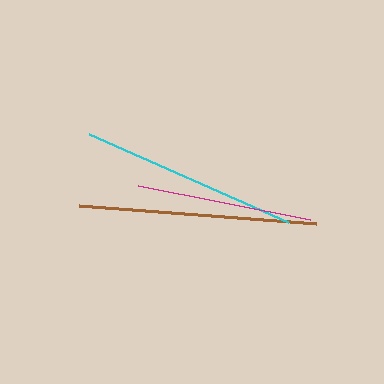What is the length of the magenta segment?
The magenta segment is approximately 175 pixels long.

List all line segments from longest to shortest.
From longest to shortest: brown, cyan, magenta.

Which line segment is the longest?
The brown line is the longest at approximately 237 pixels.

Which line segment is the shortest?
The magenta line is the shortest at approximately 175 pixels.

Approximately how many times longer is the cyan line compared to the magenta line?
The cyan line is approximately 1.2 times the length of the magenta line.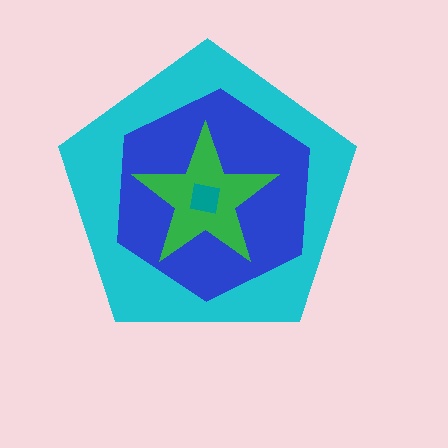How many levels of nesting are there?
4.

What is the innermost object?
The teal square.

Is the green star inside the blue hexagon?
Yes.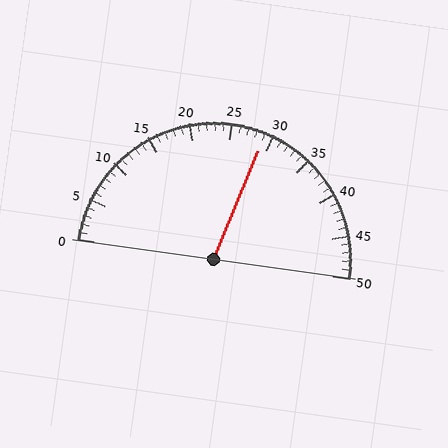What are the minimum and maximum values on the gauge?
The gauge ranges from 0 to 50.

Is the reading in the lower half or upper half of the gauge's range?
The reading is in the upper half of the range (0 to 50).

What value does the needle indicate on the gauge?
The needle indicates approximately 29.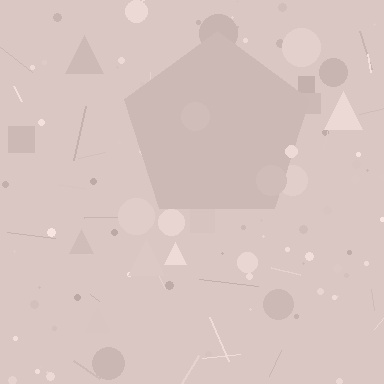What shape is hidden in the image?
A pentagon is hidden in the image.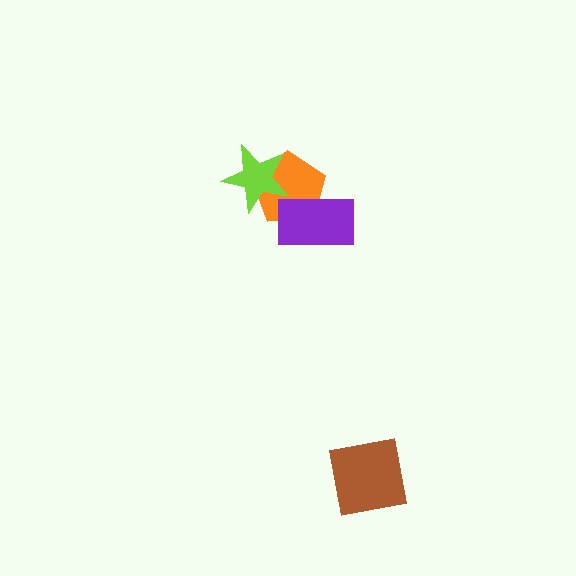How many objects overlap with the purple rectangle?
1 object overlaps with the purple rectangle.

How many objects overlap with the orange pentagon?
2 objects overlap with the orange pentagon.